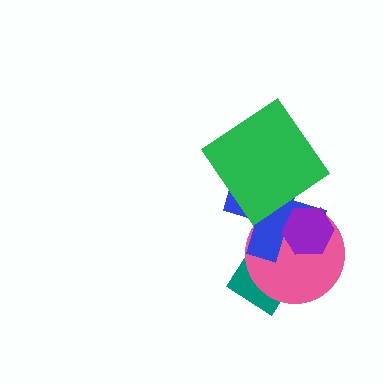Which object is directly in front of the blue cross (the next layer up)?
The purple hexagon is directly in front of the blue cross.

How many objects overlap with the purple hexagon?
2 objects overlap with the purple hexagon.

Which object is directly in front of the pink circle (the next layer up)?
The blue cross is directly in front of the pink circle.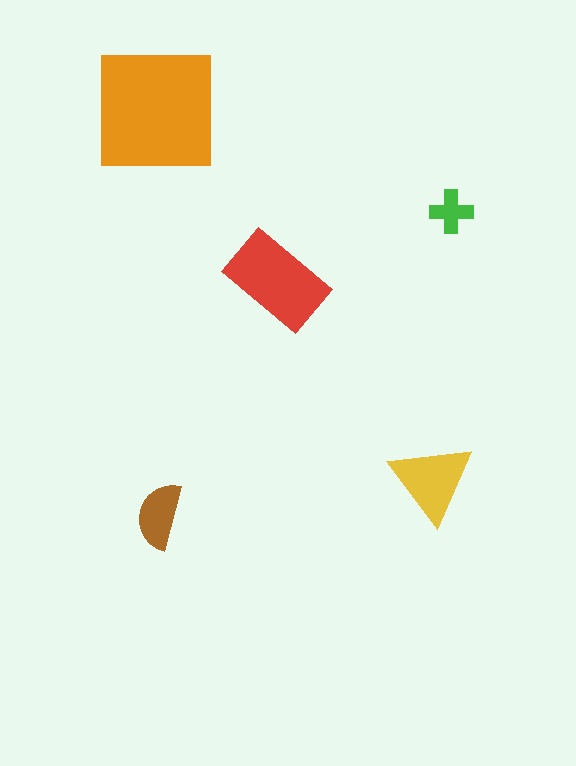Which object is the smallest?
The green cross.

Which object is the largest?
The orange square.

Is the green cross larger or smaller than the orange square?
Smaller.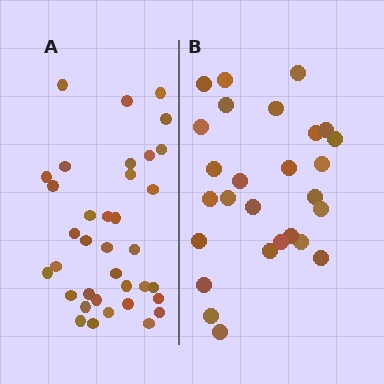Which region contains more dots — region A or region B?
Region A (the left region) has more dots.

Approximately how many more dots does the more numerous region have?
Region A has roughly 8 or so more dots than region B.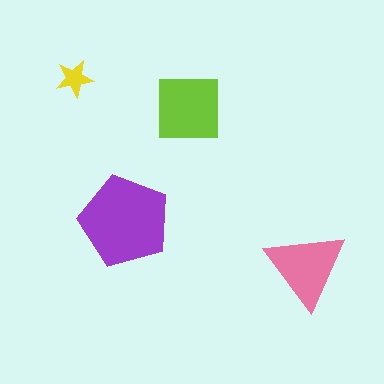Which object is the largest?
The purple pentagon.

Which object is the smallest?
The yellow star.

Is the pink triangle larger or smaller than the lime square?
Smaller.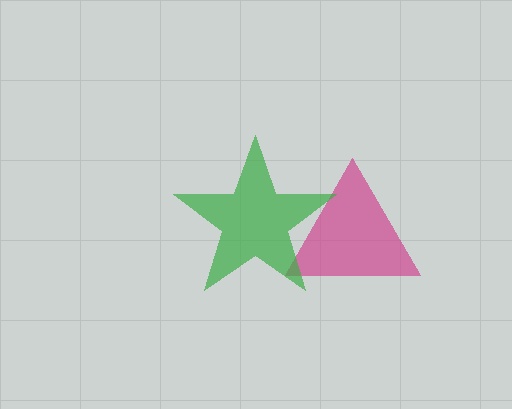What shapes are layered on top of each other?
The layered shapes are: a magenta triangle, a green star.